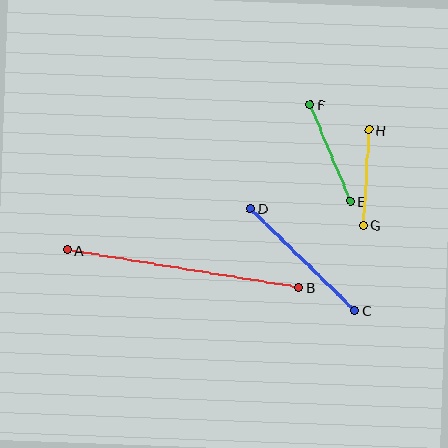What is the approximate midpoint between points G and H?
The midpoint is at approximately (366, 178) pixels.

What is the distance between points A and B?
The distance is approximately 234 pixels.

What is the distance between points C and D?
The distance is approximately 146 pixels.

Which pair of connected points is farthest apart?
Points A and B are farthest apart.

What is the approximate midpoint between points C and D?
The midpoint is at approximately (303, 259) pixels.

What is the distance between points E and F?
The distance is approximately 105 pixels.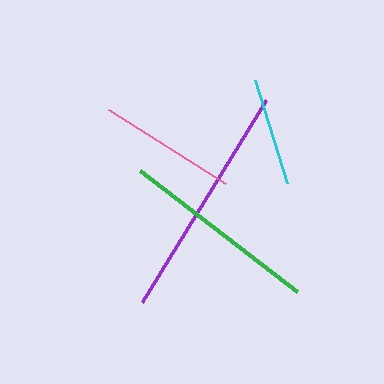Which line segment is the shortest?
The cyan line is the shortest at approximately 108 pixels.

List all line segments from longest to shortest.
From longest to shortest: purple, green, pink, cyan.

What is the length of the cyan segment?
The cyan segment is approximately 108 pixels long.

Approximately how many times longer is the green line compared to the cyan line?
The green line is approximately 1.8 times the length of the cyan line.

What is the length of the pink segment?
The pink segment is approximately 138 pixels long.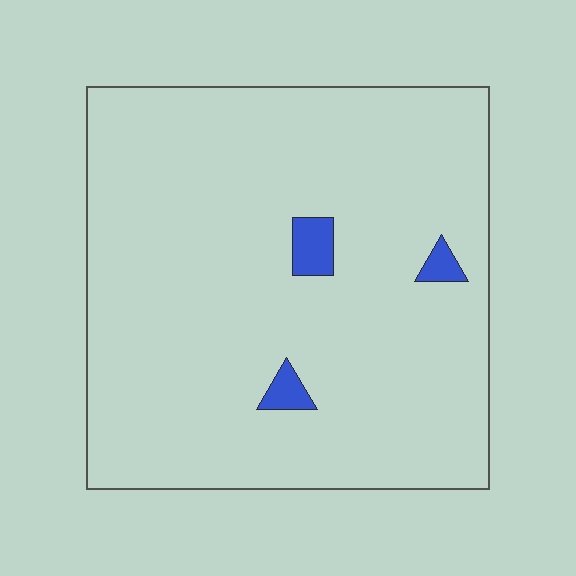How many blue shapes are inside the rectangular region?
3.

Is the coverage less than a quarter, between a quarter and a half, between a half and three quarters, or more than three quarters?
Less than a quarter.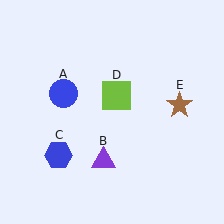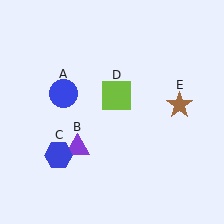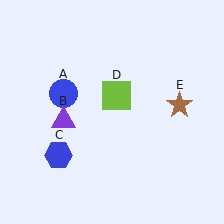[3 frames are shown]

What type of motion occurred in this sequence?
The purple triangle (object B) rotated clockwise around the center of the scene.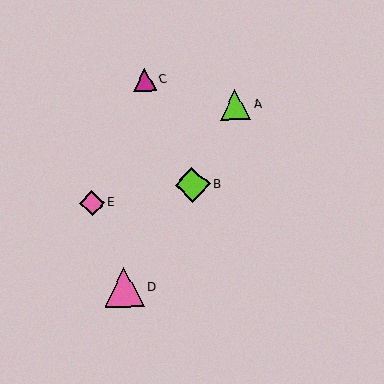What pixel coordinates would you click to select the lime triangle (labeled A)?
Click at (236, 105) to select the lime triangle A.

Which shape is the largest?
The pink triangle (labeled D) is the largest.